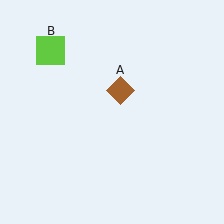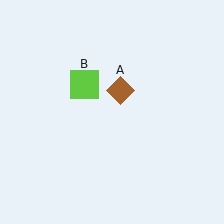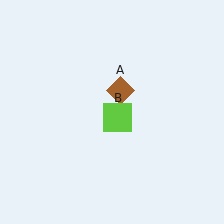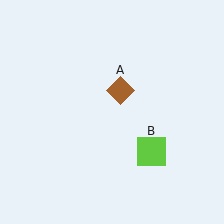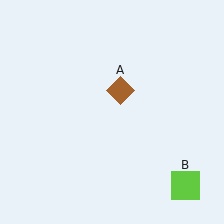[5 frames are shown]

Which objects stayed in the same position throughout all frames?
Brown diamond (object A) remained stationary.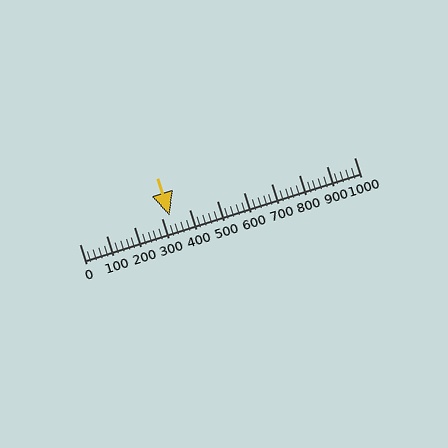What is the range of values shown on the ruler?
The ruler shows values from 0 to 1000.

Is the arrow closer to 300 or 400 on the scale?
The arrow is closer to 300.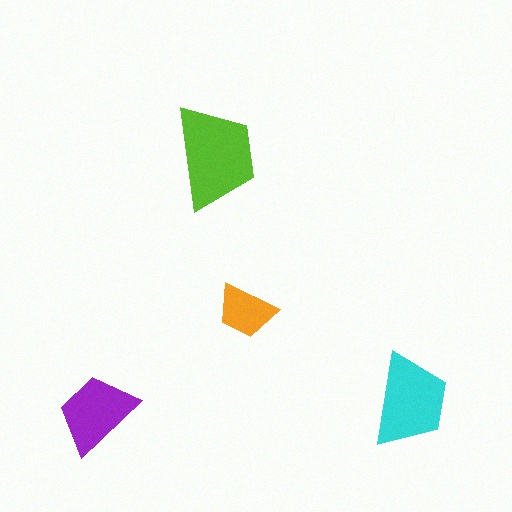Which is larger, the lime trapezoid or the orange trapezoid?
The lime one.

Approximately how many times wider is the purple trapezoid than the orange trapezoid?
About 1.5 times wider.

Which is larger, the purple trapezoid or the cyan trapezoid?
The cyan one.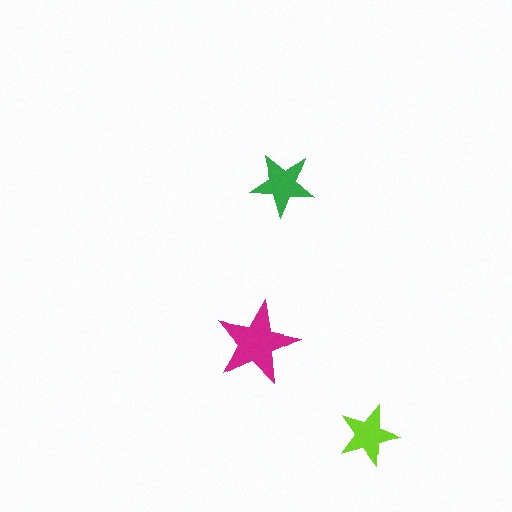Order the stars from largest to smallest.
the magenta one, the green one, the lime one.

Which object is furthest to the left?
The magenta star is leftmost.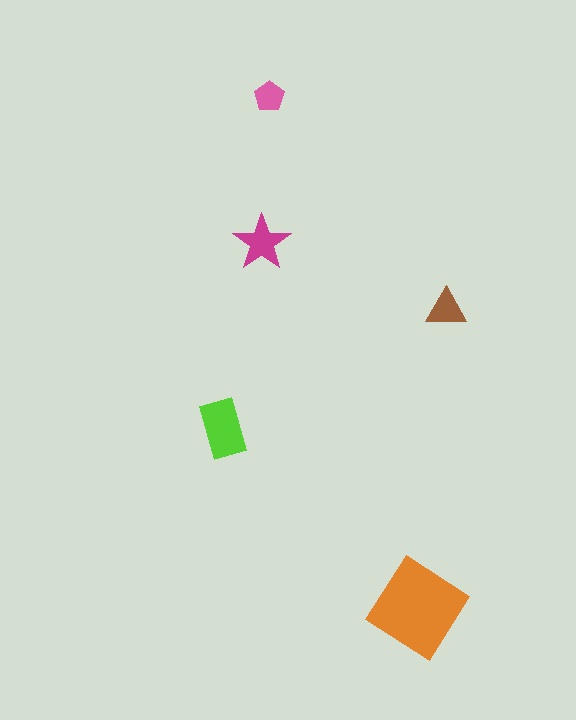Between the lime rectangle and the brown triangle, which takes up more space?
The lime rectangle.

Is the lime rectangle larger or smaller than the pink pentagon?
Larger.